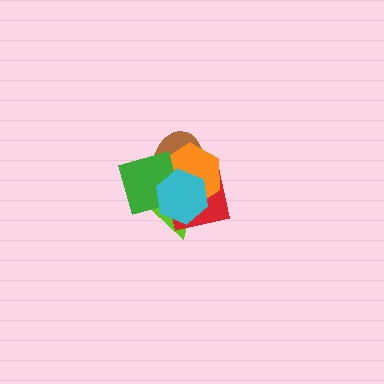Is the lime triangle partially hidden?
Yes, it is partially covered by another shape.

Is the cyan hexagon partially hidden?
No, no other shape covers it.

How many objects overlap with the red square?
5 objects overlap with the red square.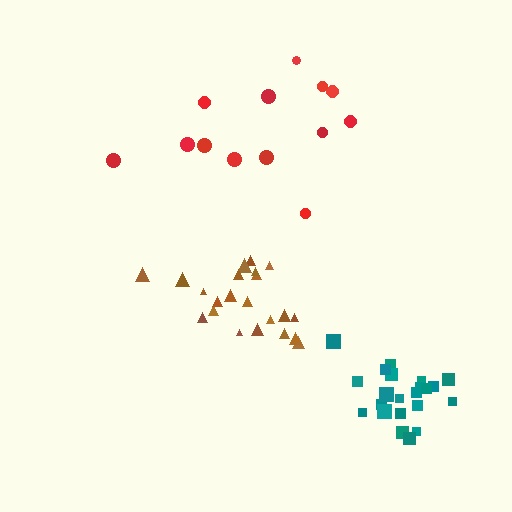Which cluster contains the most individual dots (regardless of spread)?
Brown (22).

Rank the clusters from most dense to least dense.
teal, brown, red.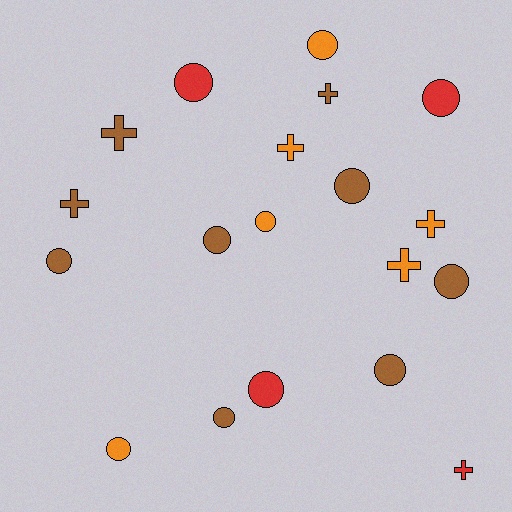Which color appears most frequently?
Brown, with 9 objects.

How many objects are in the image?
There are 19 objects.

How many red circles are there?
There are 3 red circles.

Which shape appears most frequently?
Circle, with 12 objects.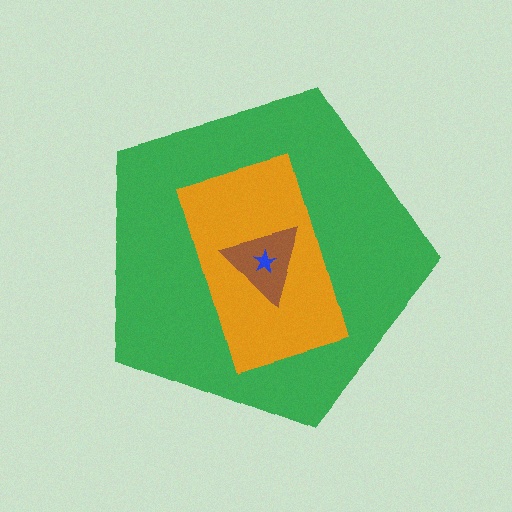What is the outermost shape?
The green pentagon.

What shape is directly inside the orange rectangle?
The brown triangle.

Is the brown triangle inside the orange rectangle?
Yes.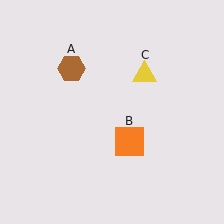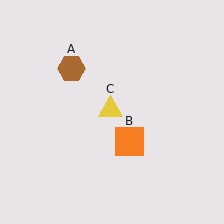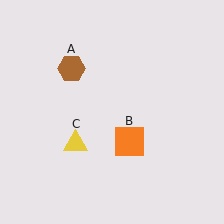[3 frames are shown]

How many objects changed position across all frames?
1 object changed position: yellow triangle (object C).